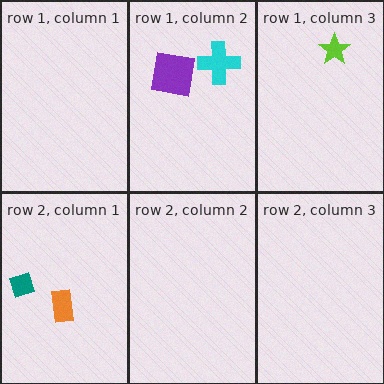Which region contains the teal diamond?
The row 2, column 1 region.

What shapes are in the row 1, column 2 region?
The purple square, the cyan cross.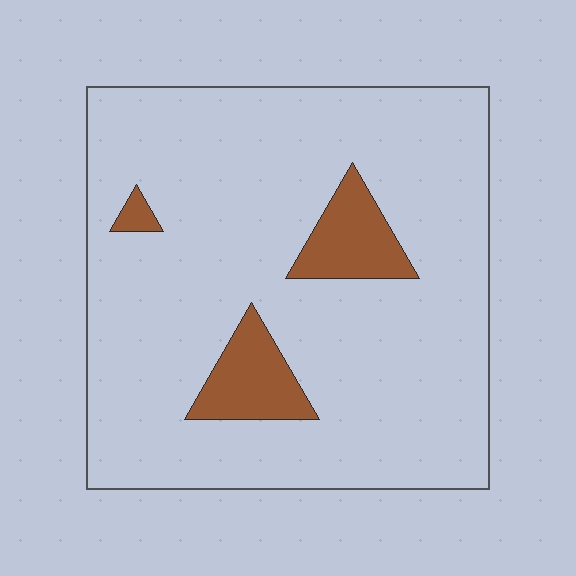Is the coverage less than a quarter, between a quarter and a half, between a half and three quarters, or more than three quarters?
Less than a quarter.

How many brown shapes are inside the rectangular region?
3.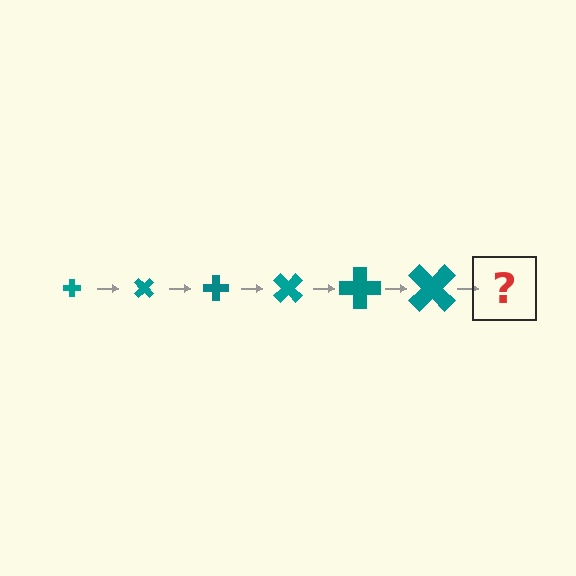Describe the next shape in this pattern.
It should be a cross, larger than the previous one and rotated 270 degrees from the start.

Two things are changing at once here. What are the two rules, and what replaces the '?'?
The two rules are that the cross grows larger each step and it rotates 45 degrees each step. The '?' should be a cross, larger than the previous one and rotated 270 degrees from the start.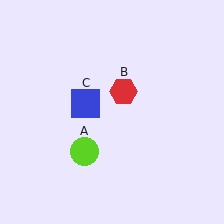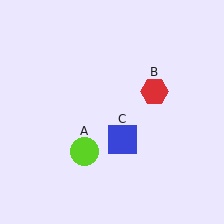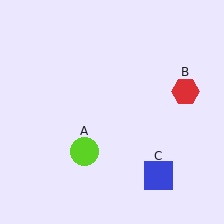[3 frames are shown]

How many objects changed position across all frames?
2 objects changed position: red hexagon (object B), blue square (object C).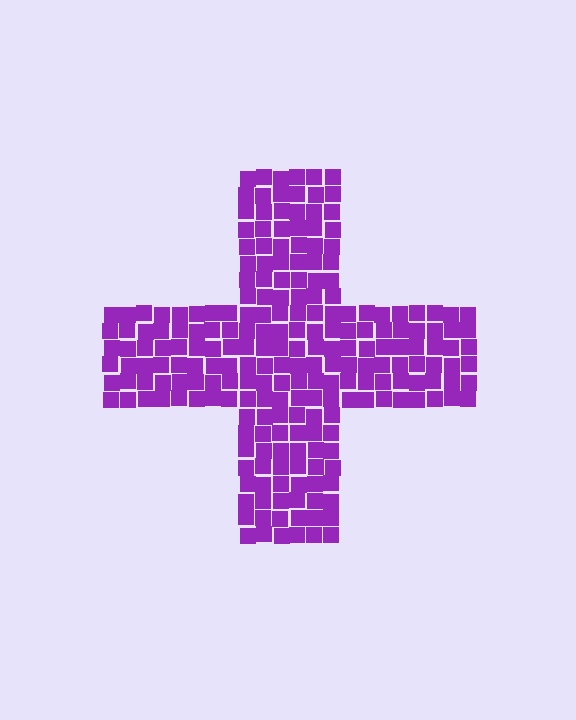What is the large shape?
The large shape is a cross.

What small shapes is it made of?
It is made of small squares.